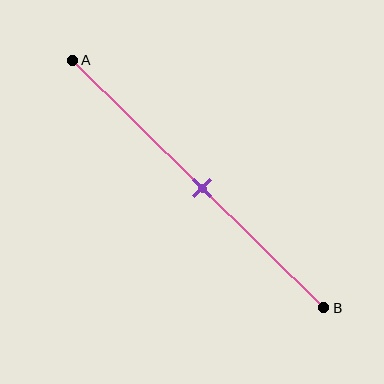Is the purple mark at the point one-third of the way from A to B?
No, the mark is at about 50% from A, not at the 33% one-third point.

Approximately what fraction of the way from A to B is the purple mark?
The purple mark is approximately 50% of the way from A to B.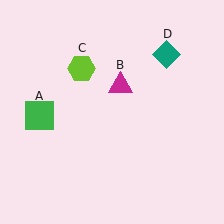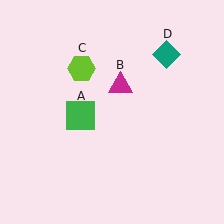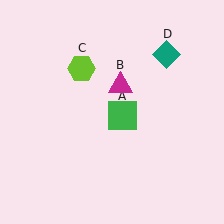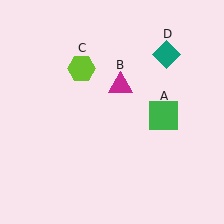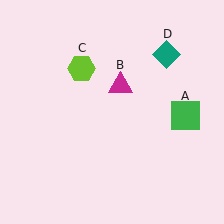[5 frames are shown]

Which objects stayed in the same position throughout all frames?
Magenta triangle (object B) and lime hexagon (object C) and teal diamond (object D) remained stationary.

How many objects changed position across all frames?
1 object changed position: green square (object A).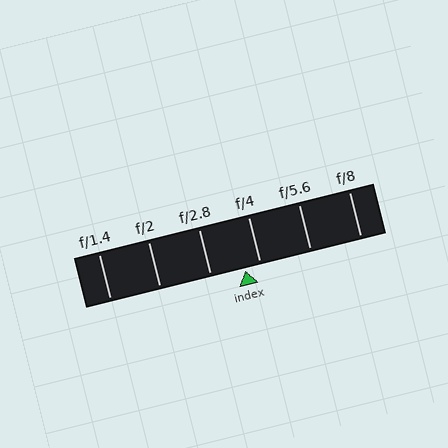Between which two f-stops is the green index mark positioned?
The index mark is between f/2.8 and f/4.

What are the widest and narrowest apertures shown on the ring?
The widest aperture shown is f/1.4 and the narrowest is f/8.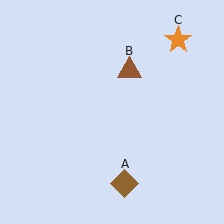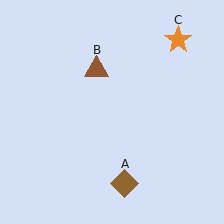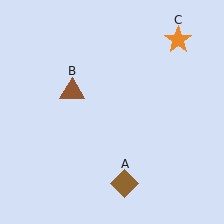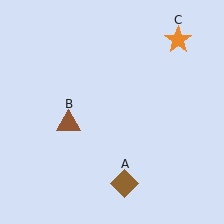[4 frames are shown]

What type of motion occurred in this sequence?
The brown triangle (object B) rotated counterclockwise around the center of the scene.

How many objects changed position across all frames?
1 object changed position: brown triangle (object B).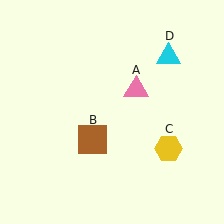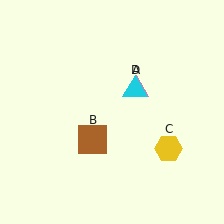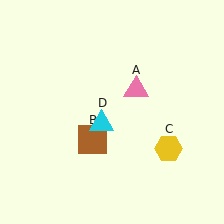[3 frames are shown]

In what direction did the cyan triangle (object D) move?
The cyan triangle (object D) moved down and to the left.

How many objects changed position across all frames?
1 object changed position: cyan triangle (object D).